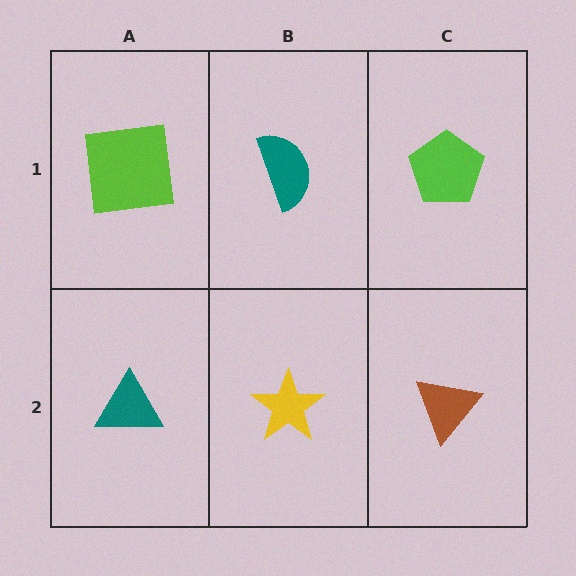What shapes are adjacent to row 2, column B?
A teal semicircle (row 1, column B), a teal triangle (row 2, column A), a brown triangle (row 2, column C).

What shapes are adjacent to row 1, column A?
A teal triangle (row 2, column A), a teal semicircle (row 1, column B).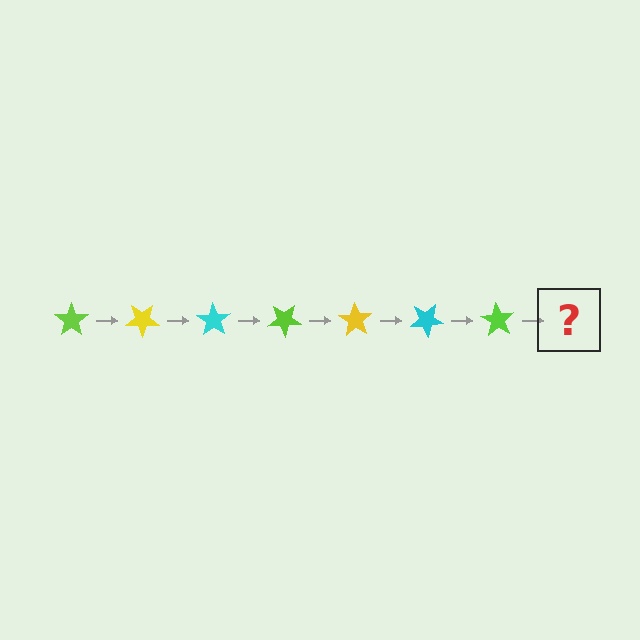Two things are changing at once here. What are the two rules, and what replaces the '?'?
The two rules are that it rotates 35 degrees each step and the color cycles through lime, yellow, and cyan. The '?' should be a yellow star, rotated 245 degrees from the start.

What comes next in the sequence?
The next element should be a yellow star, rotated 245 degrees from the start.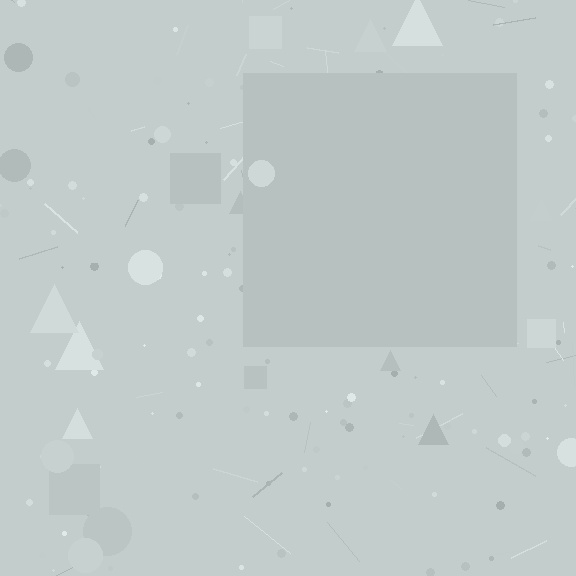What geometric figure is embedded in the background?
A square is embedded in the background.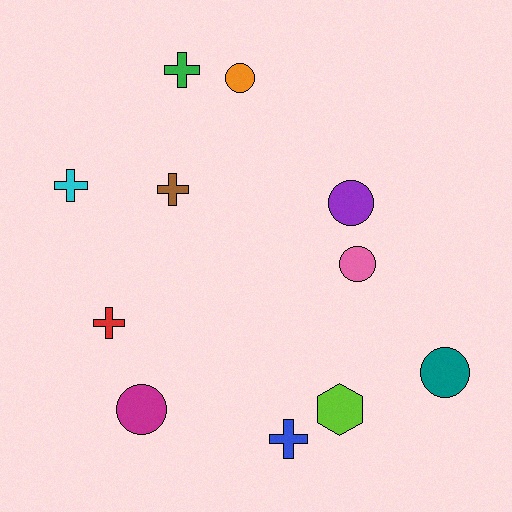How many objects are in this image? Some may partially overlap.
There are 11 objects.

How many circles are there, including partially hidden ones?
There are 5 circles.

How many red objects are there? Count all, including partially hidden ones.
There is 1 red object.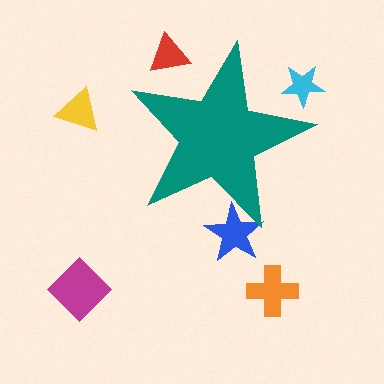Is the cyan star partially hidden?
Yes, the cyan star is partially hidden behind the teal star.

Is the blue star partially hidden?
Yes, the blue star is partially hidden behind the teal star.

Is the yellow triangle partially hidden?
No, the yellow triangle is fully visible.